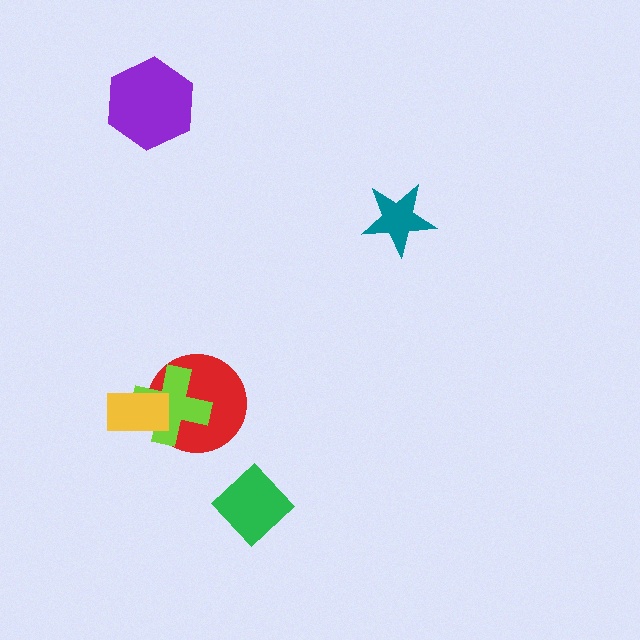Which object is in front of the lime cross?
The yellow rectangle is in front of the lime cross.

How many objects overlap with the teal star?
0 objects overlap with the teal star.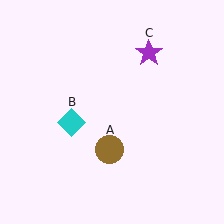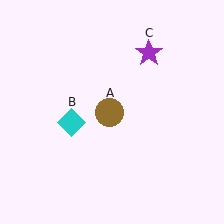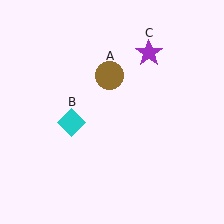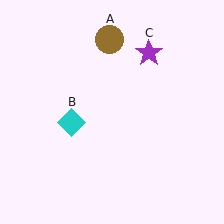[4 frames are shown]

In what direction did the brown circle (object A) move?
The brown circle (object A) moved up.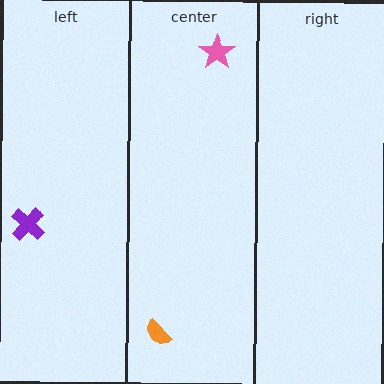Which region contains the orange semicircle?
The center region.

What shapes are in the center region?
The pink star, the orange semicircle.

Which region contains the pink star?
The center region.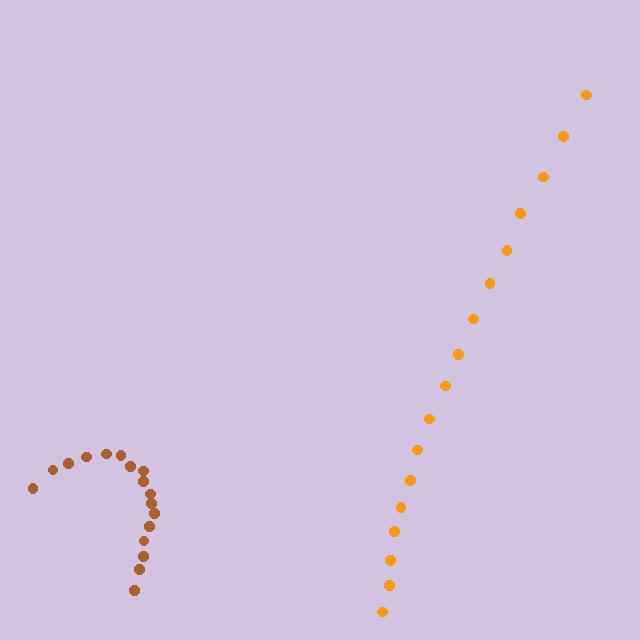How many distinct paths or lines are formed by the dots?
There are 2 distinct paths.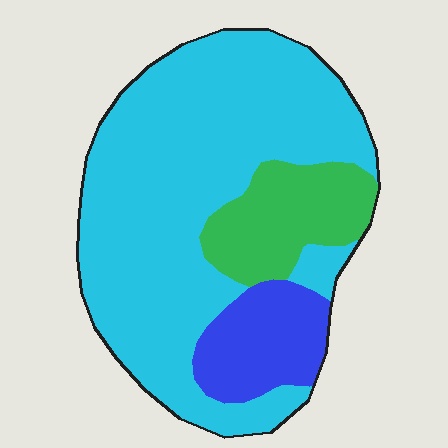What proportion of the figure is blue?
Blue takes up about one eighth (1/8) of the figure.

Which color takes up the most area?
Cyan, at roughly 70%.